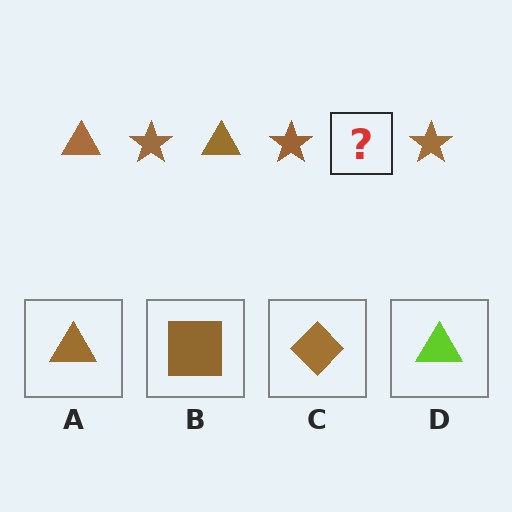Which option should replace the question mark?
Option A.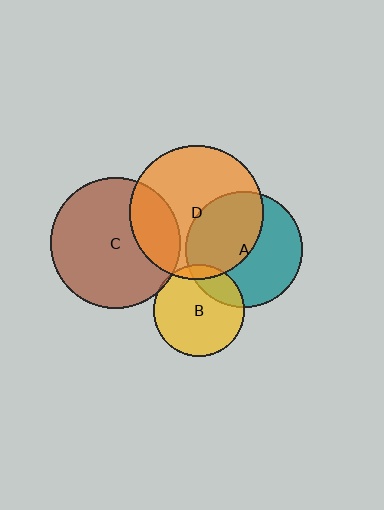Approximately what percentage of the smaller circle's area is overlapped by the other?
Approximately 45%.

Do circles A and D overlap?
Yes.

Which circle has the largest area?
Circle D (orange).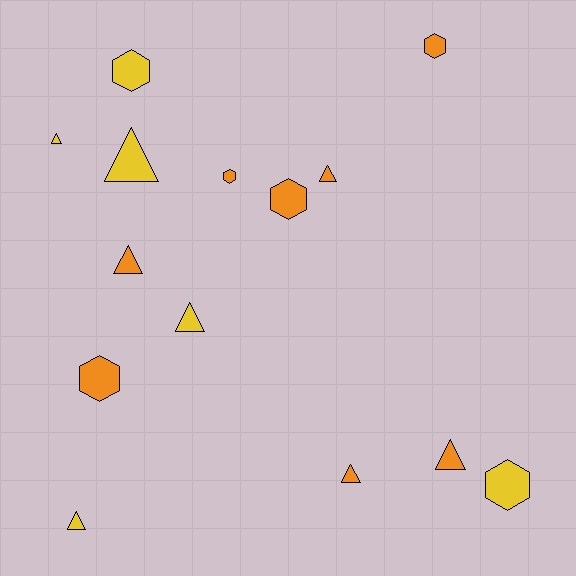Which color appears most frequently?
Orange, with 8 objects.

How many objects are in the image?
There are 14 objects.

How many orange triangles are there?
There are 4 orange triangles.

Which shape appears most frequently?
Triangle, with 8 objects.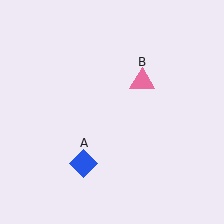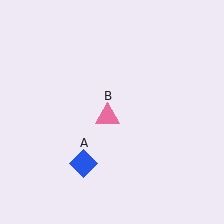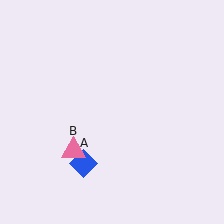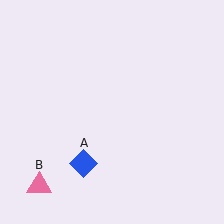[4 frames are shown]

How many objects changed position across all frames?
1 object changed position: pink triangle (object B).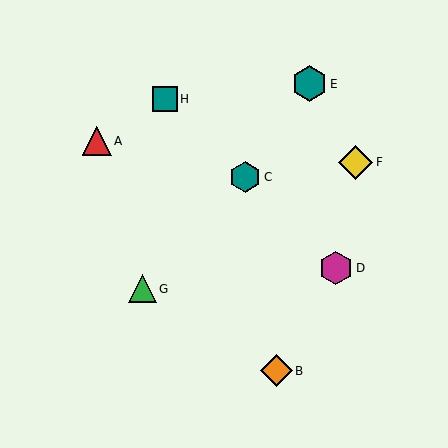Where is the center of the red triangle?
The center of the red triangle is at (97, 141).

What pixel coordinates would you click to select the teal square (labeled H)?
Click at (165, 99) to select the teal square H.